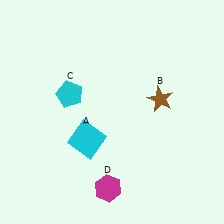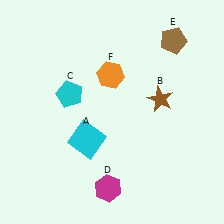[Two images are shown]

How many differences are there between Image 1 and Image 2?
There are 2 differences between the two images.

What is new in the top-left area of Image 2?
An orange hexagon (F) was added in the top-left area of Image 2.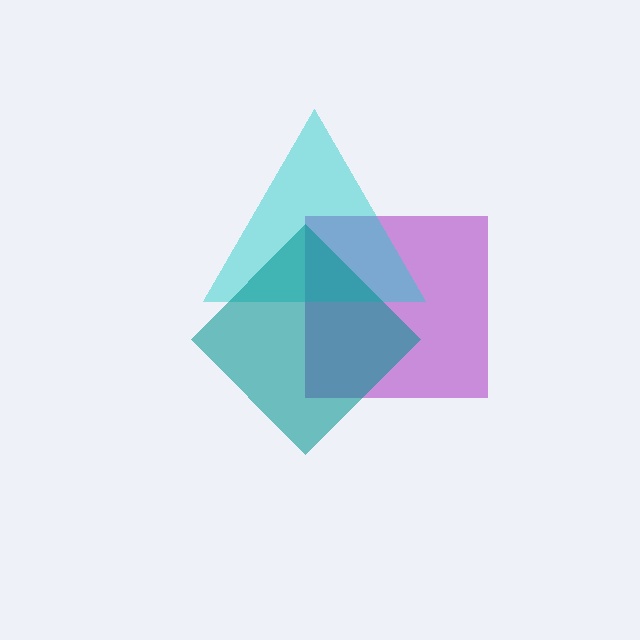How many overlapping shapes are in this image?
There are 3 overlapping shapes in the image.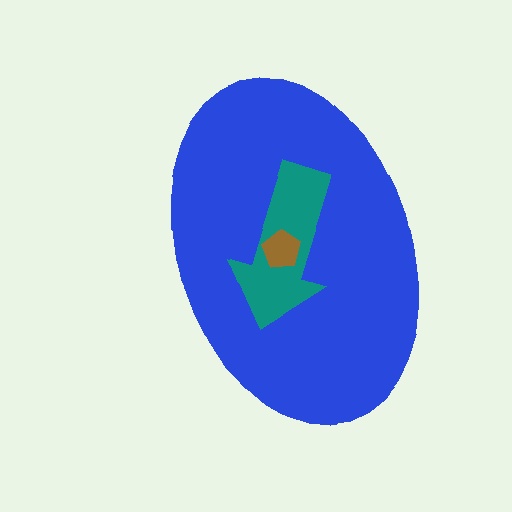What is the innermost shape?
The brown pentagon.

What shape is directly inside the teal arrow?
The brown pentagon.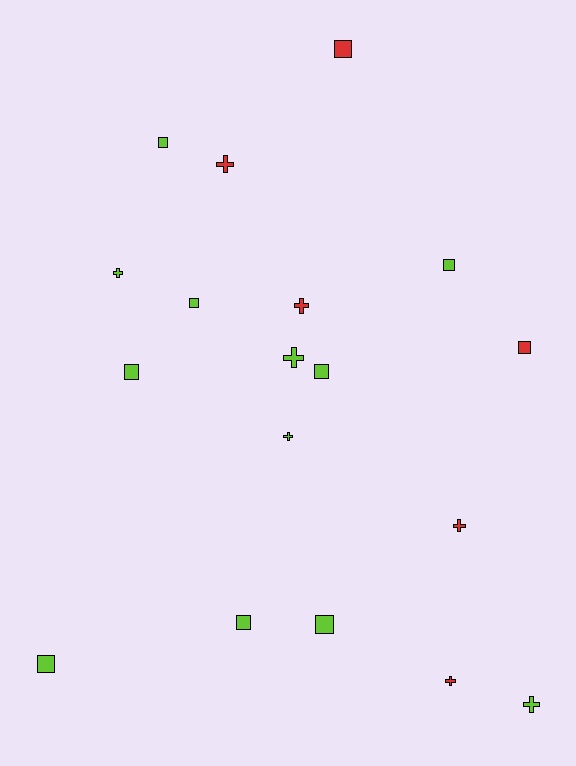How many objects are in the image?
There are 18 objects.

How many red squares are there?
There are 2 red squares.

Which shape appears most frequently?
Square, with 10 objects.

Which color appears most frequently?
Lime, with 12 objects.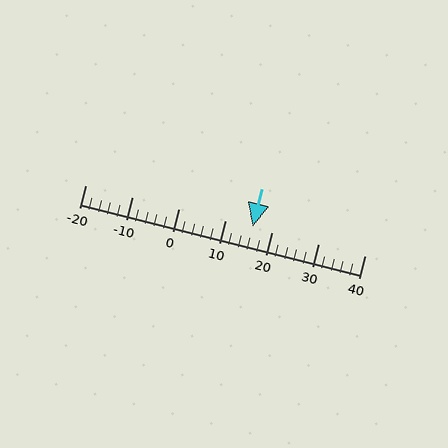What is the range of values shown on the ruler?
The ruler shows values from -20 to 40.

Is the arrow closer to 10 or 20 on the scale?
The arrow is closer to 20.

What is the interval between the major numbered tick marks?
The major tick marks are spaced 10 units apart.